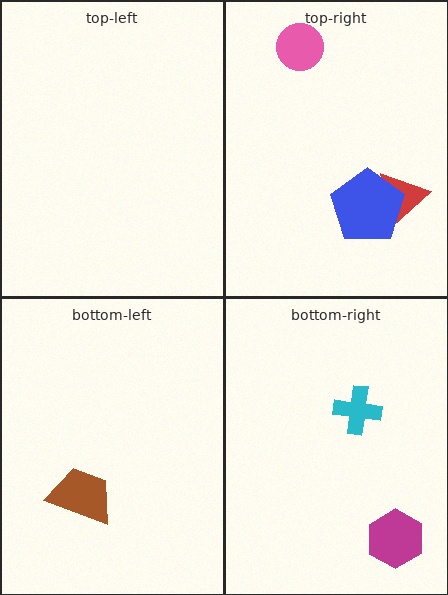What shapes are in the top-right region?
The red triangle, the pink circle, the blue pentagon.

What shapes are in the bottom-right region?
The magenta hexagon, the cyan cross.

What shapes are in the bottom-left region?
The brown trapezoid.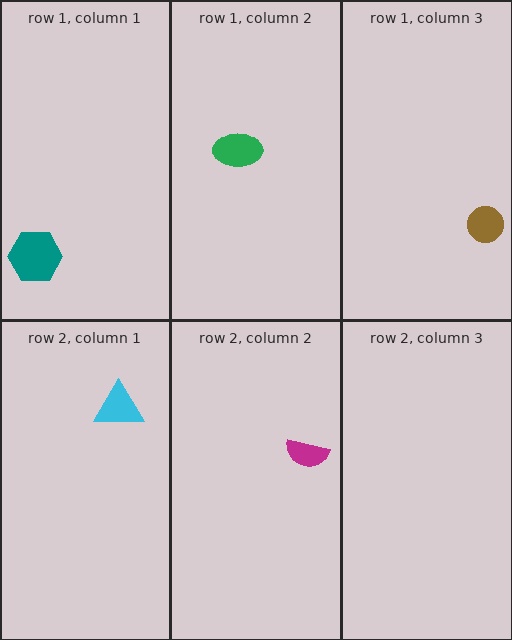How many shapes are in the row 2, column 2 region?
1.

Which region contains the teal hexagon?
The row 1, column 1 region.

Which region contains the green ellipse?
The row 1, column 2 region.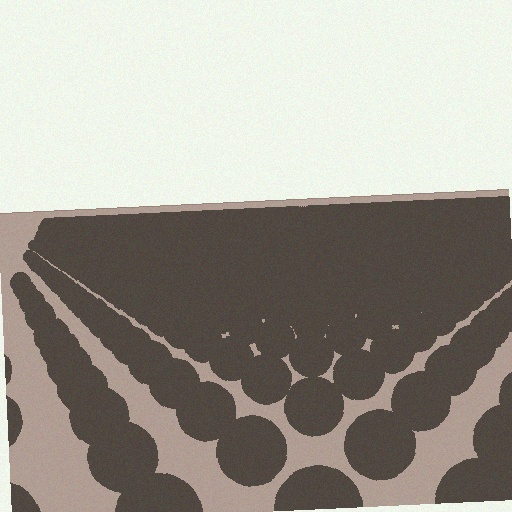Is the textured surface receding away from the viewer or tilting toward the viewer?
The surface is receding away from the viewer. Texture elements get smaller and denser toward the top.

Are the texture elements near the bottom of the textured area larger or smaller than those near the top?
Larger. Near the bottom, elements are closer to the viewer and appear at a bigger on-screen size.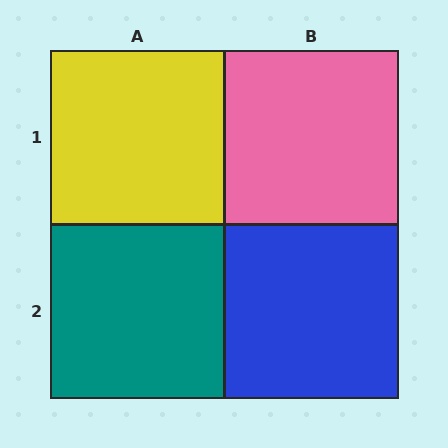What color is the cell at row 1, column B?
Pink.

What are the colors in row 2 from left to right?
Teal, blue.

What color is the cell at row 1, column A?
Yellow.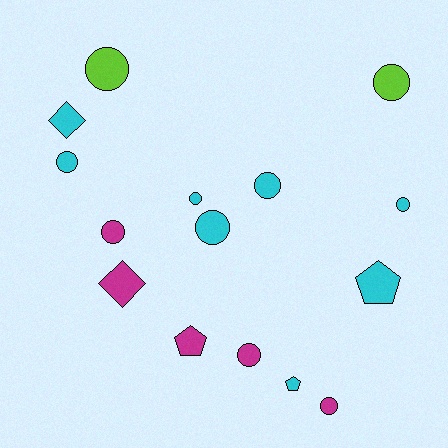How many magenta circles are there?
There are 3 magenta circles.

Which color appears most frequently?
Cyan, with 8 objects.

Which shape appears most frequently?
Circle, with 10 objects.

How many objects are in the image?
There are 15 objects.